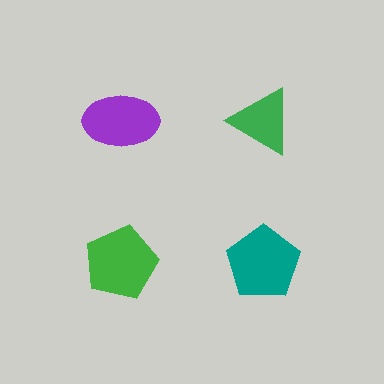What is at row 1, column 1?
A purple ellipse.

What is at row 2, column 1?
A green pentagon.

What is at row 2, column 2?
A teal pentagon.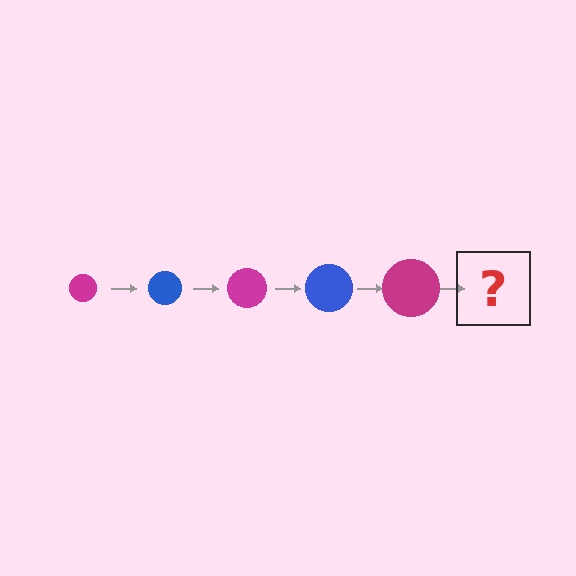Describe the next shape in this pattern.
It should be a blue circle, larger than the previous one.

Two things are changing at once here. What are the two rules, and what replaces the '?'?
The two rules are that the circle grows larger each step and the color cycles through magenta and blue. The '?' should be a blue circle, larger than the previous one.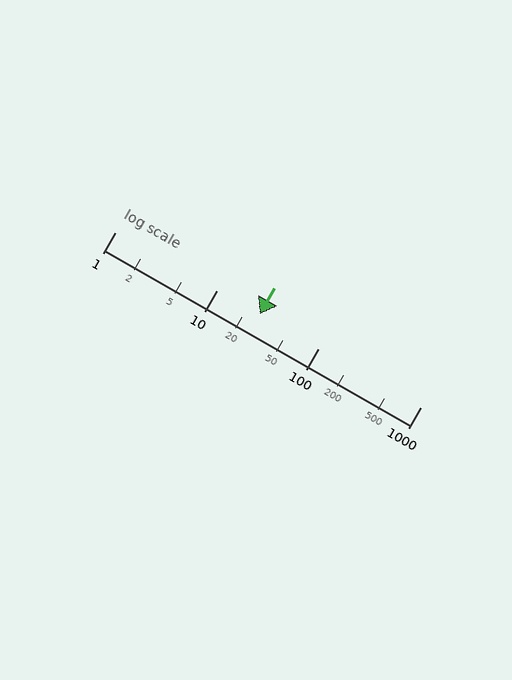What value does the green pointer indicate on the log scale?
The pointer indicates approximately 26.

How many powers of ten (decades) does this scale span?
The scale spans 3 decades, from 1 to 1000.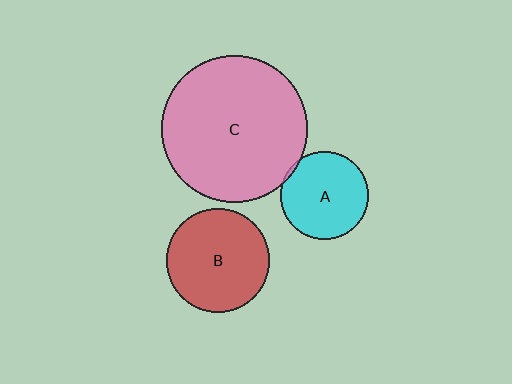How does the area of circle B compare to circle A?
Approximately 1.4 times.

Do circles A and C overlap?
Yes.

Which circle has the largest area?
Circle C (pink).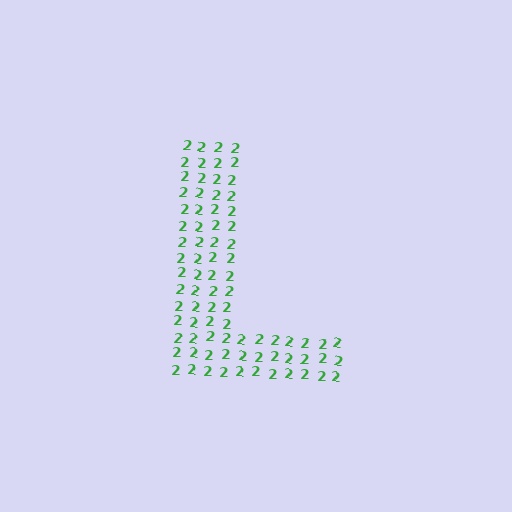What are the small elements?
The small elements are digit 2's.